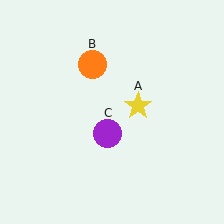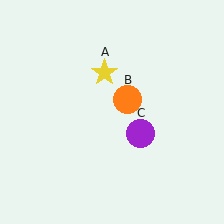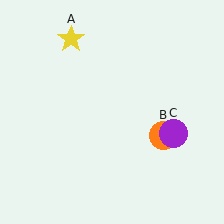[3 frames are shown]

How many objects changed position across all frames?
3 objects changed position: yellow star (object A), orange circle (object B), purple circle (object C).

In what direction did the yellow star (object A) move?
The yellow star (object A) moved up and to the left.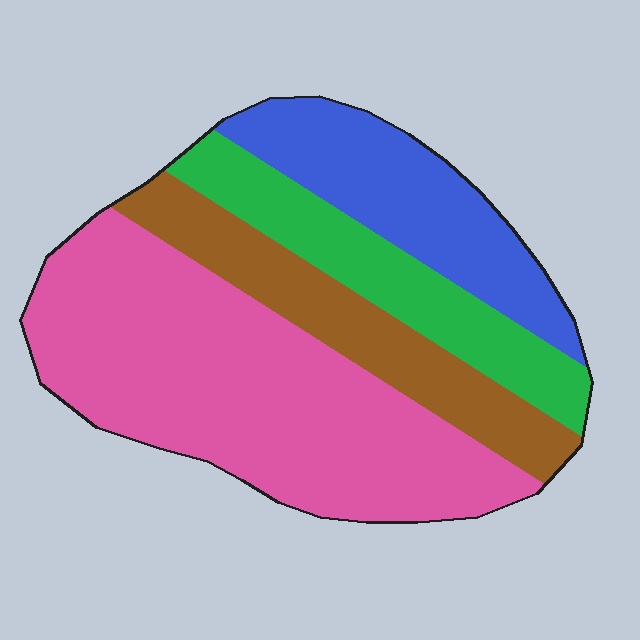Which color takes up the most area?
Pink, at roughly 45%.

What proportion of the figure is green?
Green takes up about one sixth (1/6) of the figure.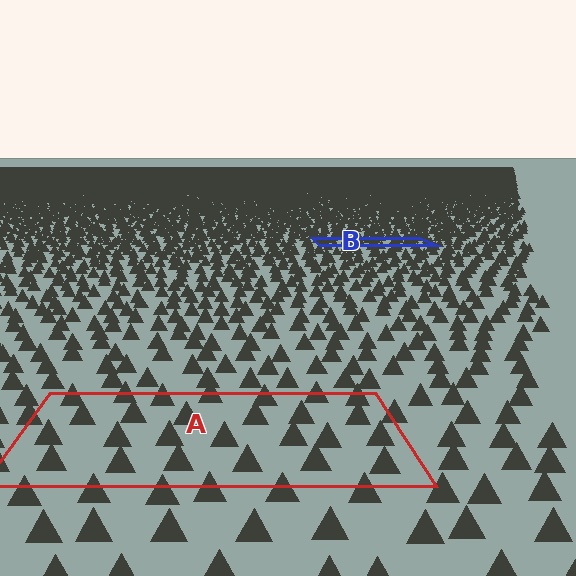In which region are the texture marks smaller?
The texture marks are smaller in region B, because it is farther away.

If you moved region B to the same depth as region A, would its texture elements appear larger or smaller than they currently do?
They would appear larger. At a closer depth, the same texture elements are projected at a bigger on-screen size.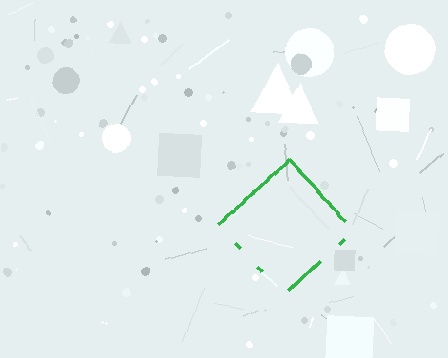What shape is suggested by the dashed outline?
The dashed outline suggests a diamond.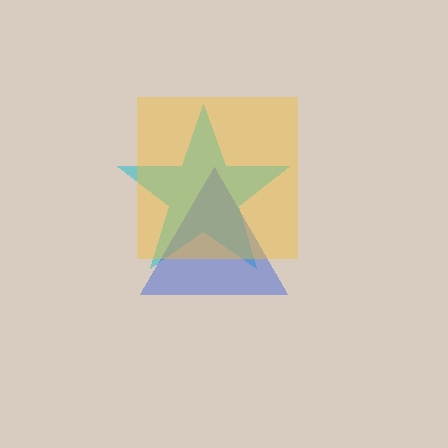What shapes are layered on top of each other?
The layered shapes are: a cyan star, a blue triangle, a yellow square.